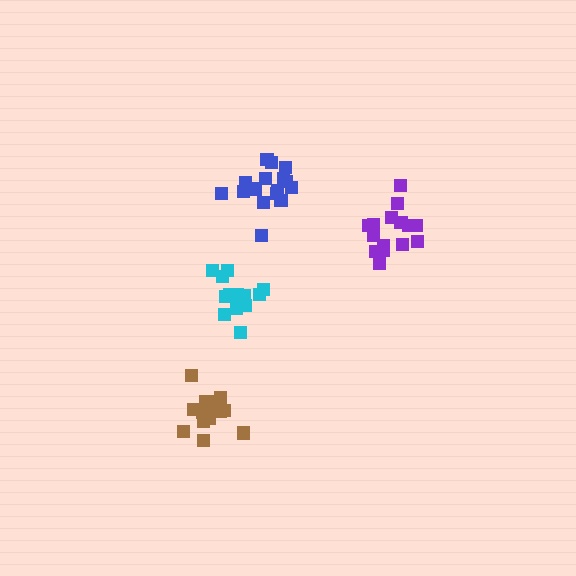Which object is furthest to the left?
The brown cluster is leftmost.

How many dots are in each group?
Group 1: 15 dots, Group 2: 14 dots, Group 3: 16 dots, Group 4: 14 dots (59 total).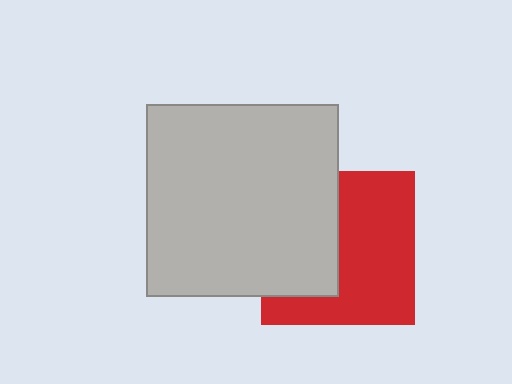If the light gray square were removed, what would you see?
You would see the complete red square.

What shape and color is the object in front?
The object in front is a light gray square.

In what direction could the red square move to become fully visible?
The red square could move right. That would shift it out from behind the light gray square entirely.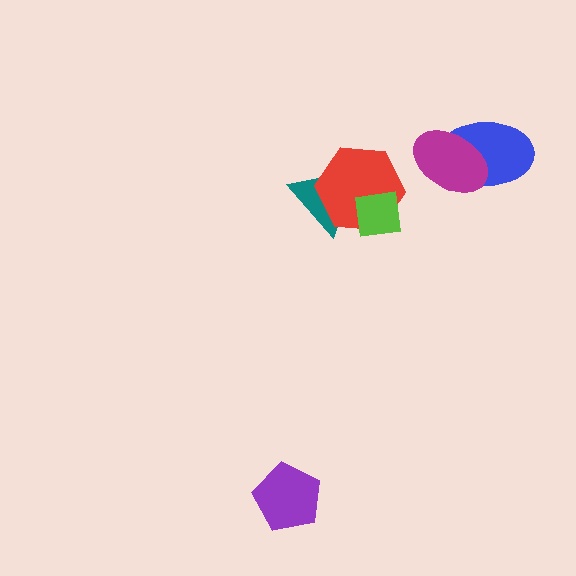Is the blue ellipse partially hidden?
Yes, it is partially covered by another shape.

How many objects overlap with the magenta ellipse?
1 object overlaps with the magenta ellipse.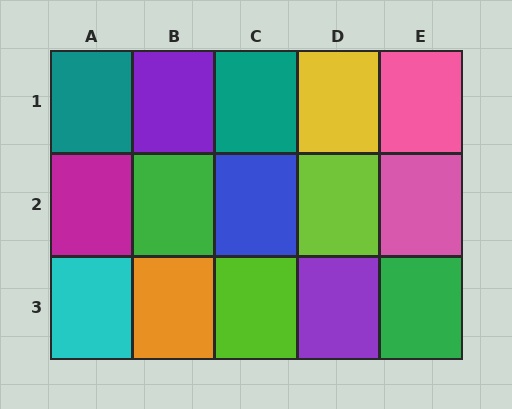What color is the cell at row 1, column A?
Teal.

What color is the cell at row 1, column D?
Yellow.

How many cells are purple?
2 cells are purple.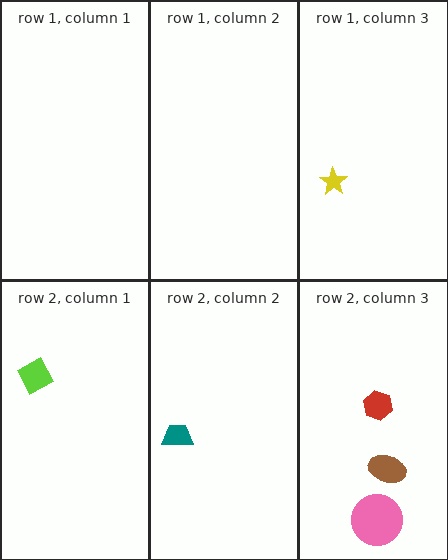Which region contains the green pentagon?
The row 2, column 3 region.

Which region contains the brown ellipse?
The row 2, column 3 region.